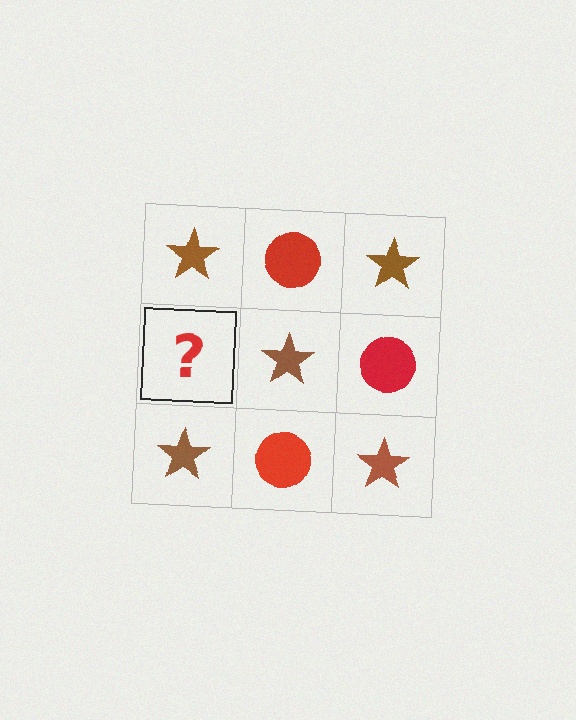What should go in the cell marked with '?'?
The missing cell should contain a red circle.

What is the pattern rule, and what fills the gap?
The rule is that it alternates brown star and red circle in a checkerboard pattern. The gap should be filled with a red circle.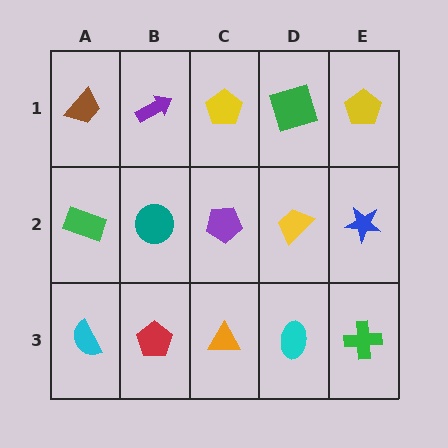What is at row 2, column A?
A green rectangle.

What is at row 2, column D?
A yellow trapezoid.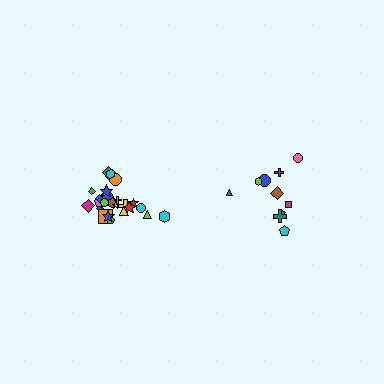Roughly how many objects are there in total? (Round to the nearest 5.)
Roughly 35 objects in total.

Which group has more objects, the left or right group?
The left group.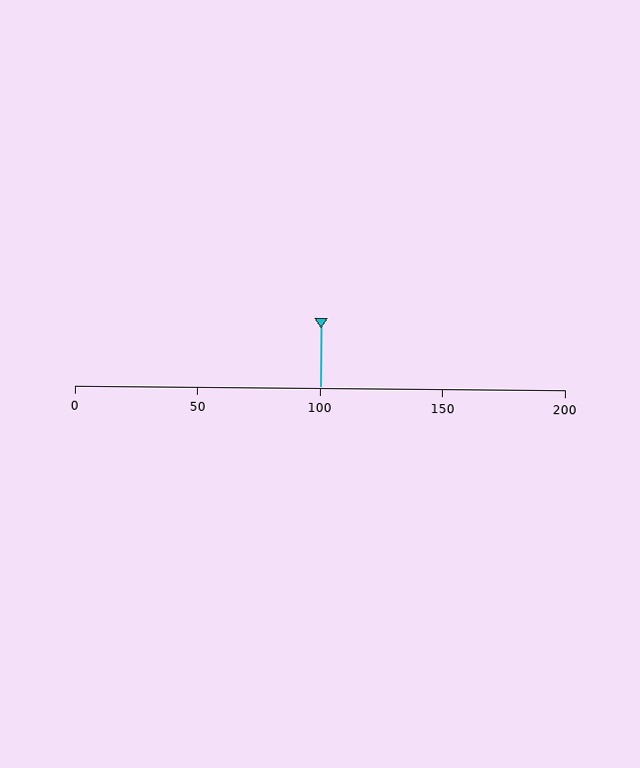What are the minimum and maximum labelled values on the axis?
The axis runs from 0 to 200.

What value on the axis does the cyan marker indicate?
The marker indicates approximately 100.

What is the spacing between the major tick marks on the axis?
The major ticks are spaced 50 apart.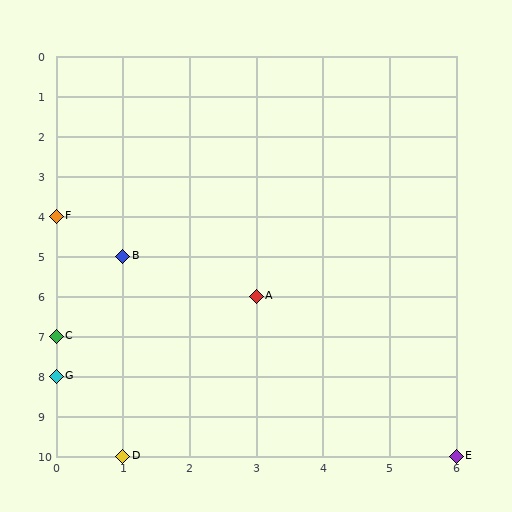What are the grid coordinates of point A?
Point A is at grid coordinates (3, 6).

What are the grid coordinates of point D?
Point D is at grid coordinates (1, 10).